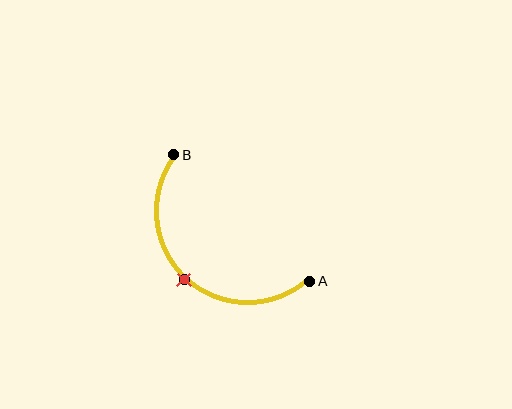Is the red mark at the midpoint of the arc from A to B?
Yes. The red mark lies on the arc at equal arc-length from both A and B — it is the arc midpoint.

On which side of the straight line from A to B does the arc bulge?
The arc bulges below and to the left of the straight line connecting A and B.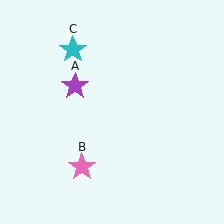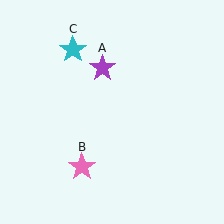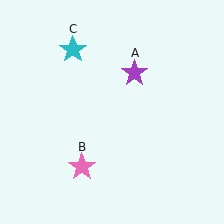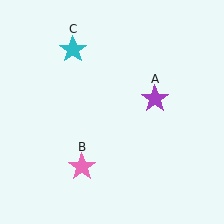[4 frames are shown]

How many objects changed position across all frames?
1 object changed position: purple star (object A).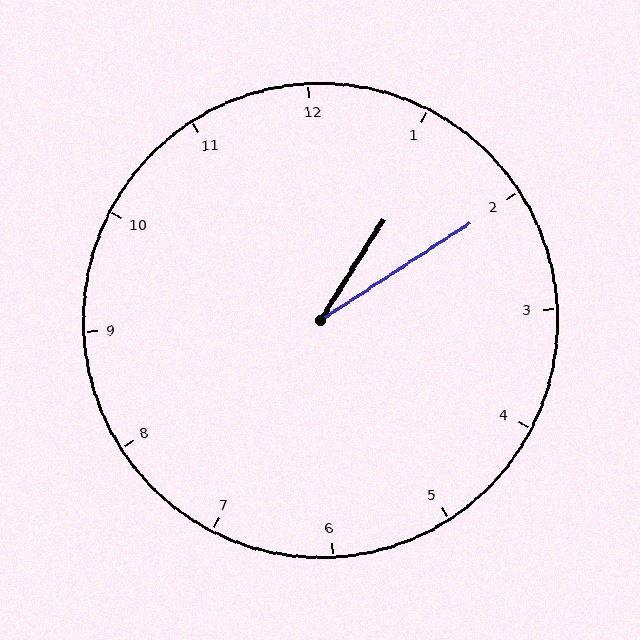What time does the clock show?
1:10.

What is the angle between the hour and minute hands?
Approximately 25 degrees.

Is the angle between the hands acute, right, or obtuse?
It is acute.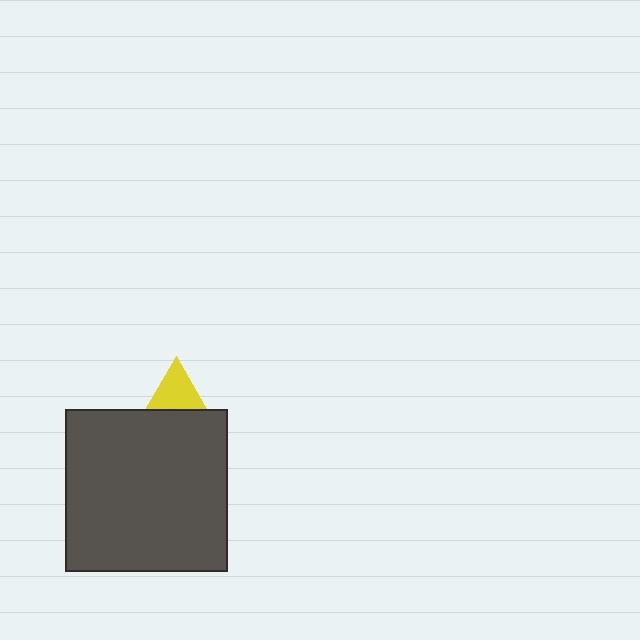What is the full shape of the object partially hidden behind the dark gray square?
The partially hidden object is a yellow triangle.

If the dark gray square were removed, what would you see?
You would see the complete yellow triangle.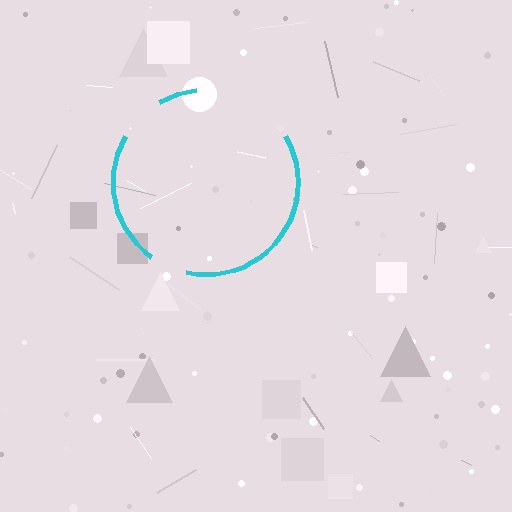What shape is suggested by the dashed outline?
The dashed outline suggests a circle.